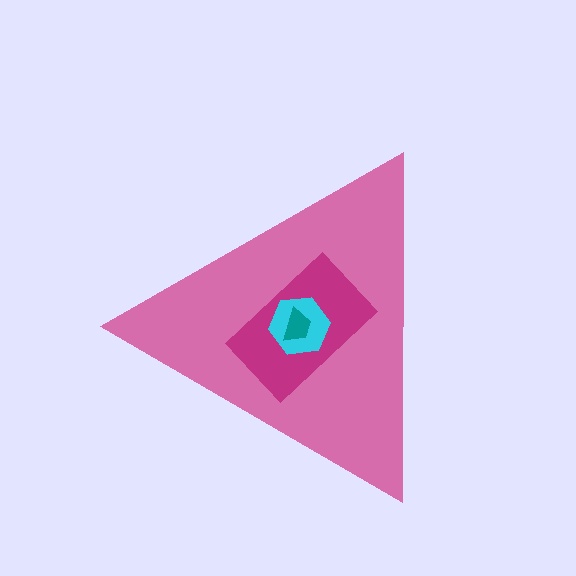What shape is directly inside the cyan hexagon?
The teal trapezoid.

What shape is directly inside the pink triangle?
The magenta rectangle.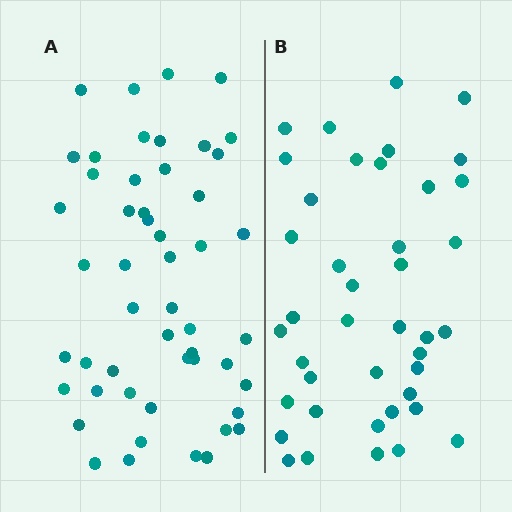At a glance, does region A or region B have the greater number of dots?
Region A (the left region) has more dots.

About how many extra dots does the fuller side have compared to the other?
Region A has roughly 10 or so more dots than region B.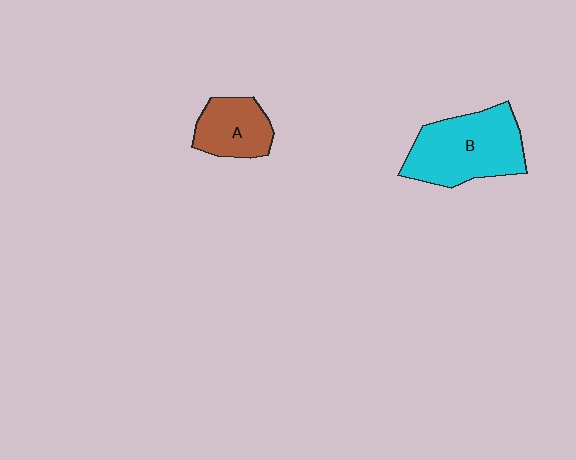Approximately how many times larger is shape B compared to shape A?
Approximately 1.8 times.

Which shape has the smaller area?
Shape A (brown).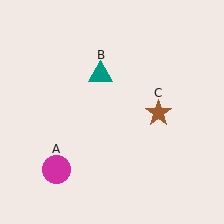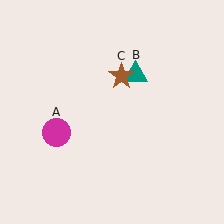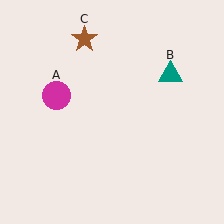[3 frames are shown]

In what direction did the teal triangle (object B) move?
The teal triangle (object B) moved right.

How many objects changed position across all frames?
3 objects changed position: magenta circle (object A), teal triangle (object B), brown star (object C).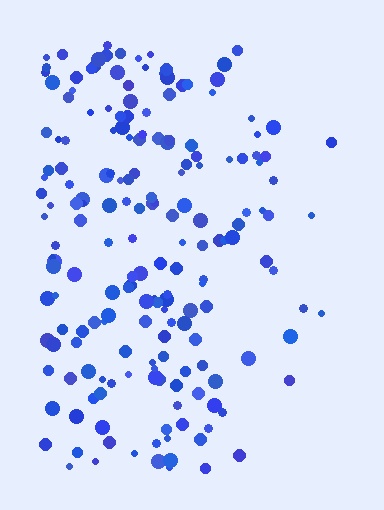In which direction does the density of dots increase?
From right to left, with the left side densest.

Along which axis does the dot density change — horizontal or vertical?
Horizontal.